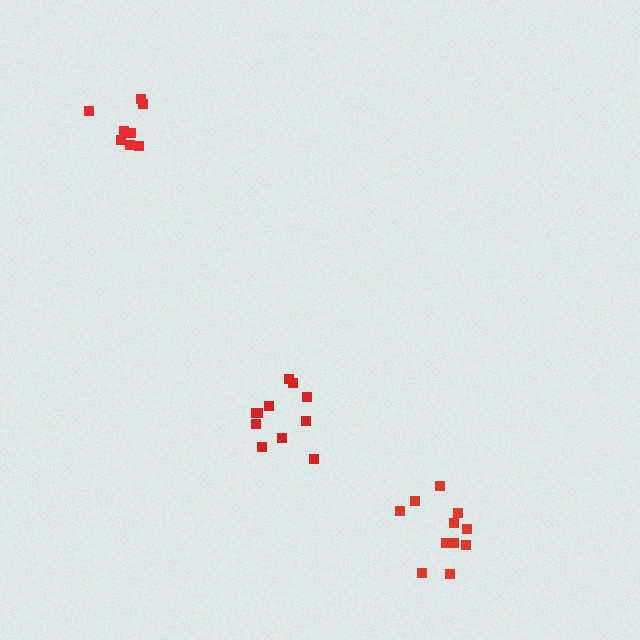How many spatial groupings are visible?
There are 3 spatial groupings.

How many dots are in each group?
Group 1: 11 dots, Group 2: 9 dots, Group 3: 11 dots (31 total).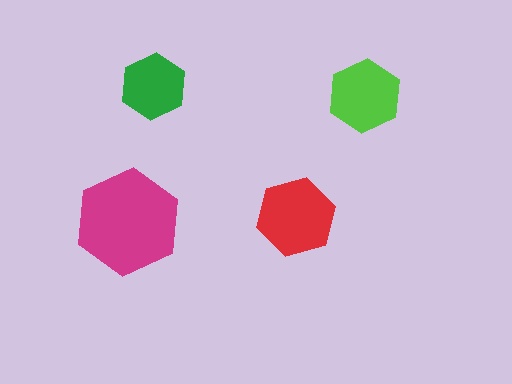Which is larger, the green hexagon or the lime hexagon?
The lime one.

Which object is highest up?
The green hexagon is topmost.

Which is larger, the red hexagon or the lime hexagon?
The red one.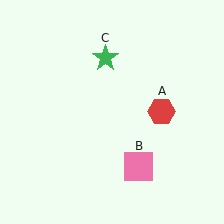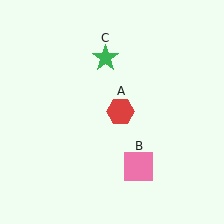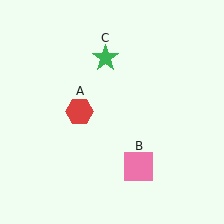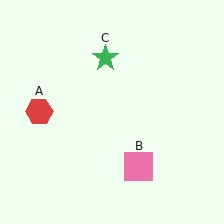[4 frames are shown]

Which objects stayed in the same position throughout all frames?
Pink square (object B) and green star (object C) remained stationary.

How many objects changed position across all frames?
1 object changed position: red hexagon (object A).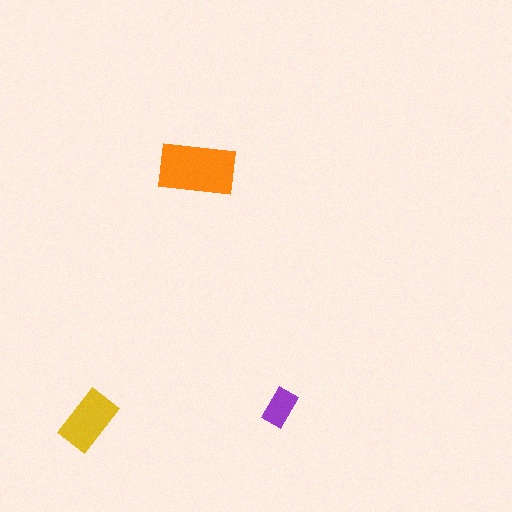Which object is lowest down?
The yellow rectangle is bottommost.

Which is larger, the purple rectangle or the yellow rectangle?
The yellow one.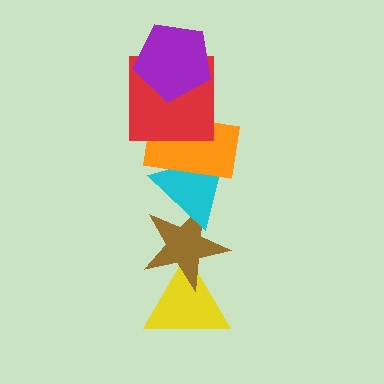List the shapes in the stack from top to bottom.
From top to bottom: the purple pentagon, the red square, the orange rectangle, the cyan triangle, the brown star, the yellow triangle.